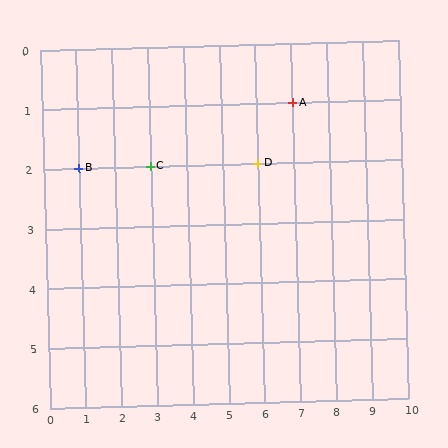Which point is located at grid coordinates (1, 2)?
Point B is at (1, 2).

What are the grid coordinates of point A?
Point A is at grid coordinates (7, 1).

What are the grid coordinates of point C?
Point C is at grid coordinates (3, 2).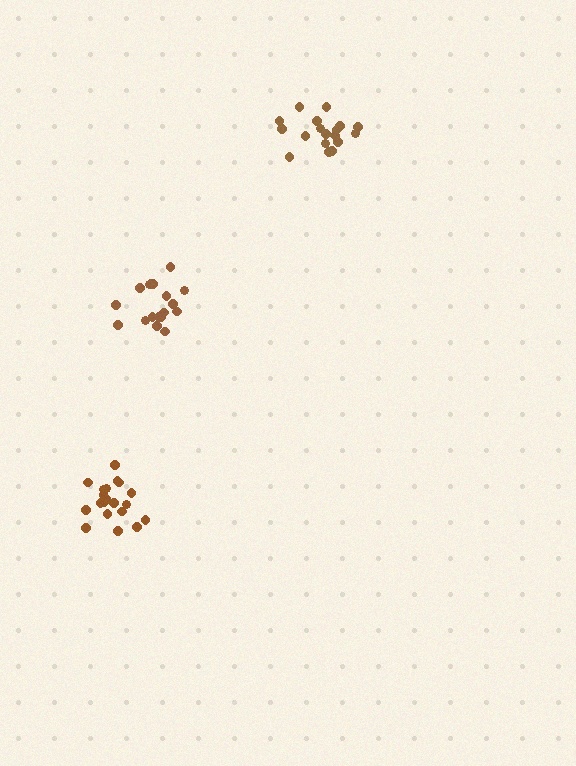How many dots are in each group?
Group 1: 20 dots, Group 2: 21 dots, Group 3: 18 dots (59 total).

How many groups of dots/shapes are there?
There are 3 groups.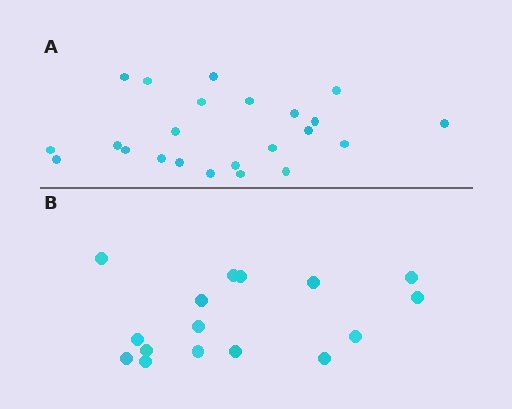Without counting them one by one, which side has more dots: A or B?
Region A (the top region) has more dots.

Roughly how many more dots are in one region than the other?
Region A has roughly 8 or so more dots than region B.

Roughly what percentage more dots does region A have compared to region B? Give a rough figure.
About 45% more.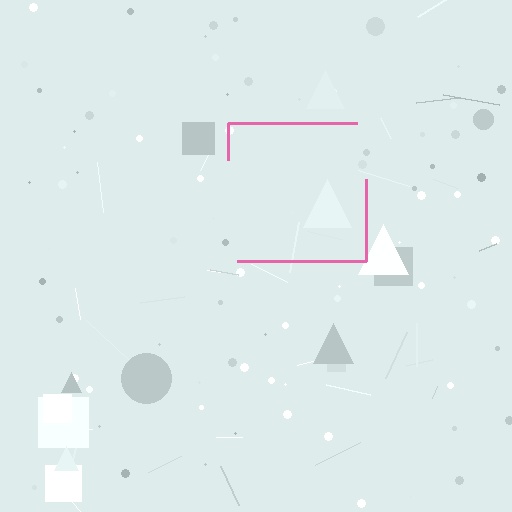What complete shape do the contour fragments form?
The contour fragments form a square.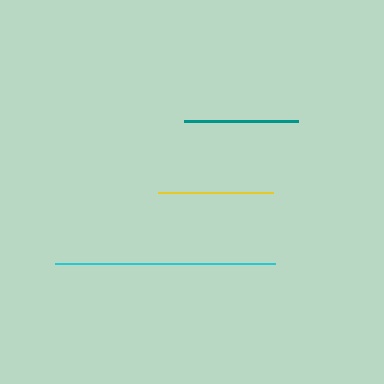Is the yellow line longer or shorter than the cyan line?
The cyan line is longer than the yellow line.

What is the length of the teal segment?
The teal segment is approximately 114 pixels long.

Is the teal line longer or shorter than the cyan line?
The cyan line is longer than the teal line.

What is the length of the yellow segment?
The yellow segment is approximately 116 pixels long.